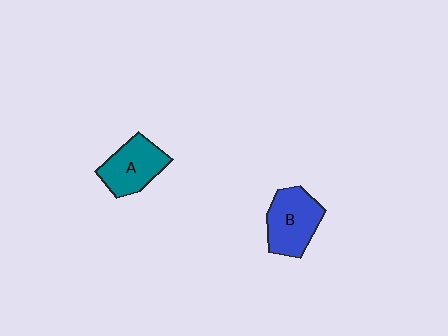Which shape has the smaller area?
Shape A (teal).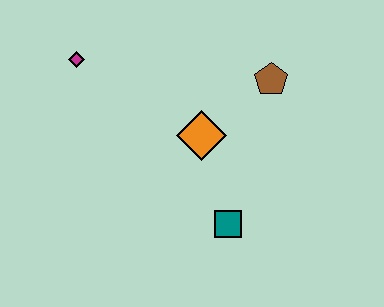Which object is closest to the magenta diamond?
The orange diamond is closest to the magenta diamond.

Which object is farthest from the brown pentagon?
The magenta diamond is farthest from the brown pentagon.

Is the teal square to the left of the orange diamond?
No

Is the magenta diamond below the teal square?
No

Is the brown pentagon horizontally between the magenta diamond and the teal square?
No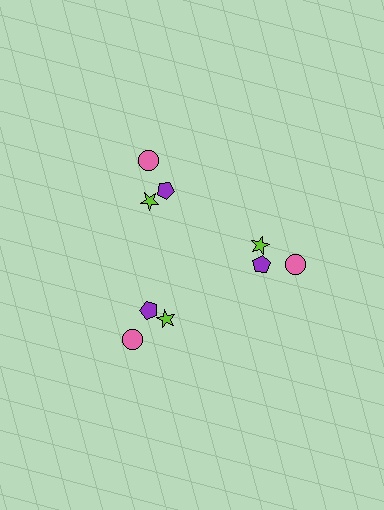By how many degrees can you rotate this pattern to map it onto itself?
The pattern maps onto itself every 120 degrees of rotation.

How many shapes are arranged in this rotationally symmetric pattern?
There are 9 shapes, arranged in 3 groups of 3.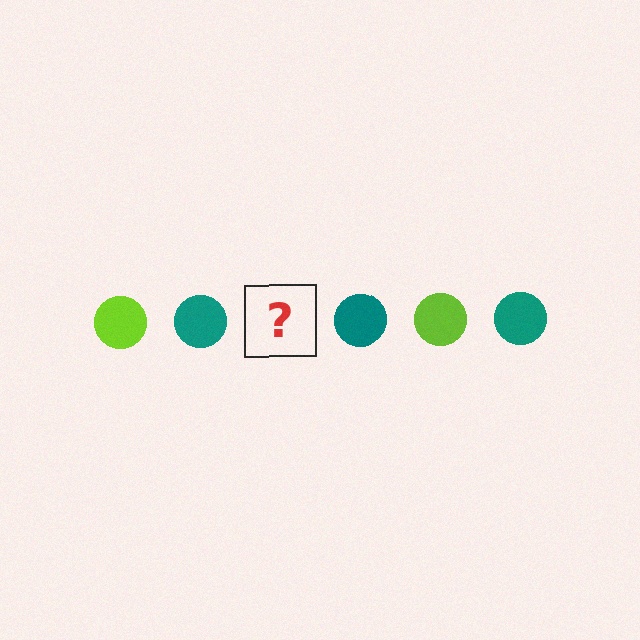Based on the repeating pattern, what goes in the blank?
The blank should be a lime circle.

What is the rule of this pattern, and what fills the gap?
The rule is that the pattern cycles through lime, teal circles. The gap should be filled with a lime circle.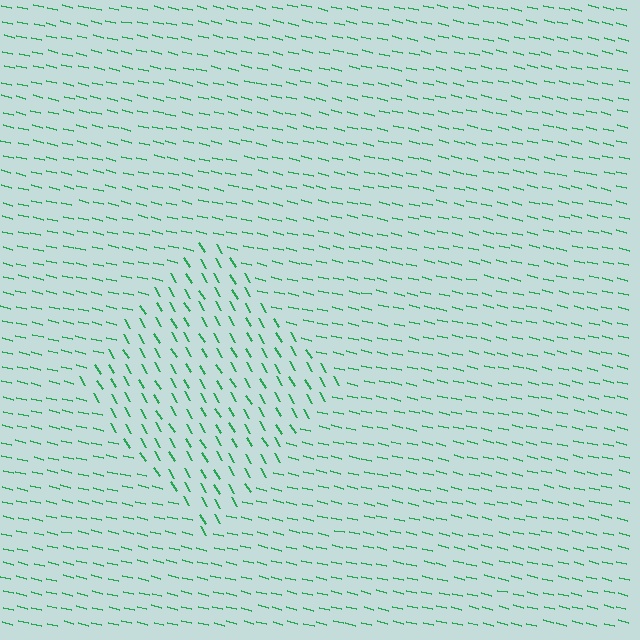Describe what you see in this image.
The image is filled with small green line segments. A diamond region in the image has lines oriented differently from the surrounding lines, creating a visible texture boundary.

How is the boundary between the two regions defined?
The boundary is defined purely by a change in line orientation (approximately 45 degrees difference). All lines are the same color and thickness.